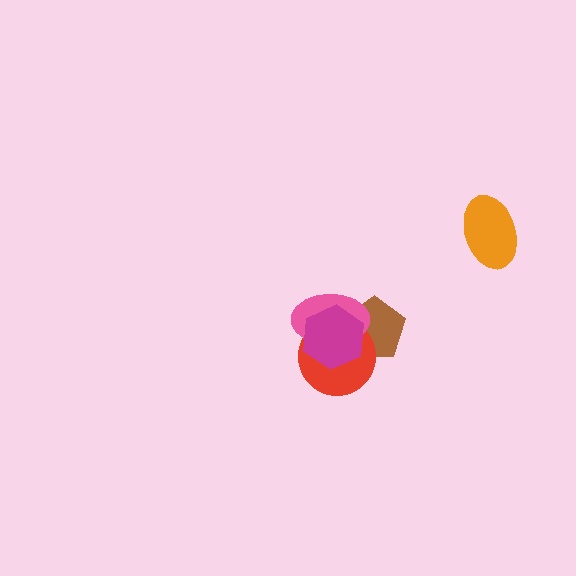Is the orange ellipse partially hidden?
No, no other shape covers it.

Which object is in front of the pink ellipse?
The magenta hexagon is in front of the pink ellipse.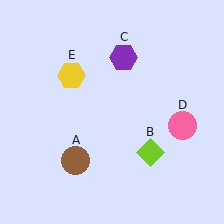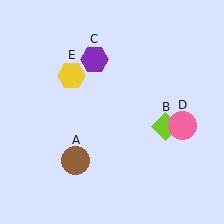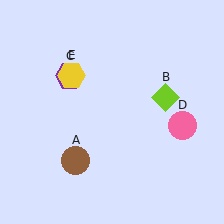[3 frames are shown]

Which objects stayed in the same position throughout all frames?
Brown circle (object A) and pink circle (object D) and yellow hexagon (object E) remained stationary.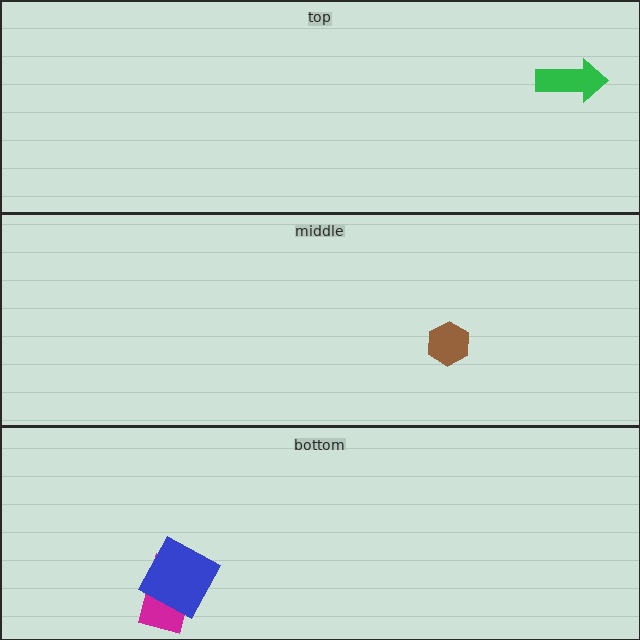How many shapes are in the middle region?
1.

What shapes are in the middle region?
The brown hexagon.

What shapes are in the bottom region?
The magenta rectangle, the blue square.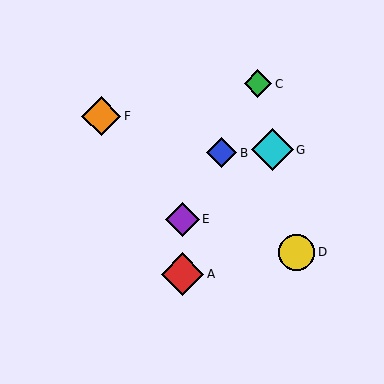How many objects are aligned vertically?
2 objects (A, E) are aligned vertically.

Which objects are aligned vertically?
Objects A, E are aligned vertically.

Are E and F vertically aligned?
No, E is at x≈182 and F is at x≈101.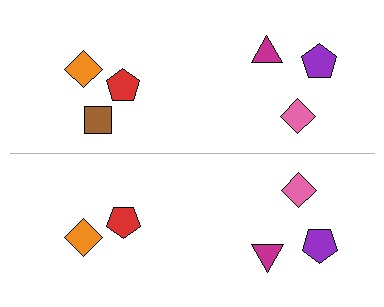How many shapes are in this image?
There are 11 shapes in this image.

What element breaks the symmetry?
A brown square is missing from the bottom side.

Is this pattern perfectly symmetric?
No, the pattern is not perfectly symmetric. A brown square is missing from the bottom side.